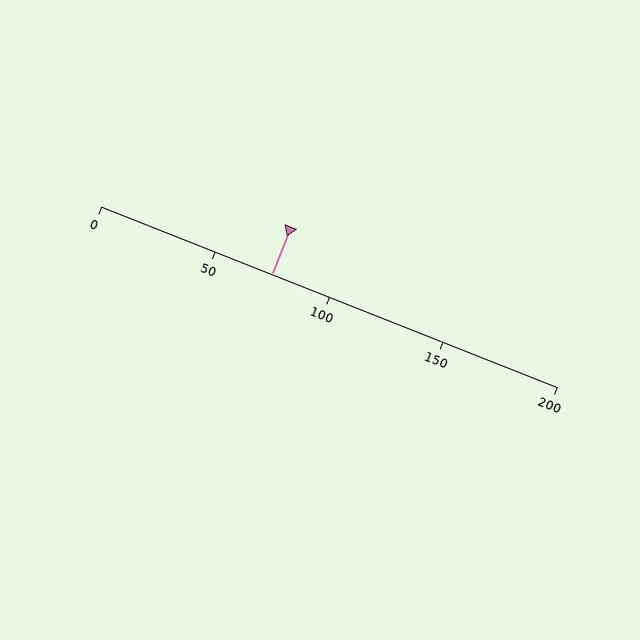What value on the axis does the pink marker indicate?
The marker indicates approximately 75.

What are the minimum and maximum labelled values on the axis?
The axis runs from 0 to 200.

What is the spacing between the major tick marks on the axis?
The major ticks are spaced 50 apart.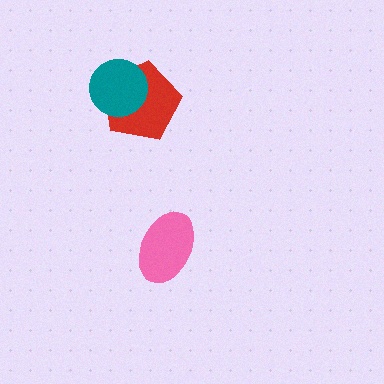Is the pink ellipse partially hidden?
No, no other shape covers it.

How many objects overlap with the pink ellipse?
0 objects overlap with the pink ellipse.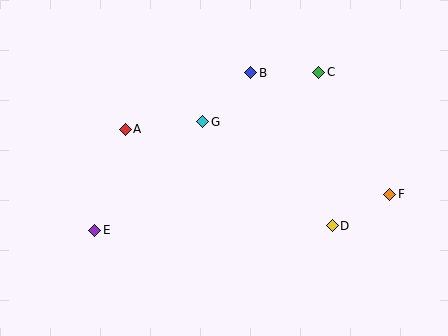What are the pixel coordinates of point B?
Point B is at (251, 73).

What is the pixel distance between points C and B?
The distance between C and B is 68 pixels.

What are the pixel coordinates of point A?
Point A is at (125, 129).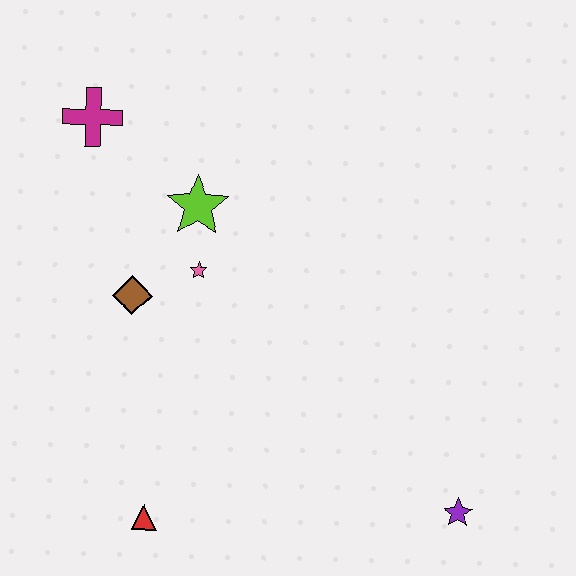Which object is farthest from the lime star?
The purple star is farthest from the lime star.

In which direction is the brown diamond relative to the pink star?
The brown diamond is to the left of the pink star.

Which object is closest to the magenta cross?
The lime star is closest to the magenta cross.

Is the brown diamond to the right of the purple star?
No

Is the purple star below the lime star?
Yes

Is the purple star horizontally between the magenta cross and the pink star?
No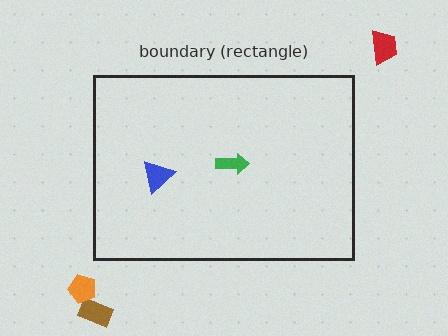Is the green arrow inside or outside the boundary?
Inside.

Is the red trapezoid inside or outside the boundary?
Outside.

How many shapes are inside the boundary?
2 inside, 3 outside.